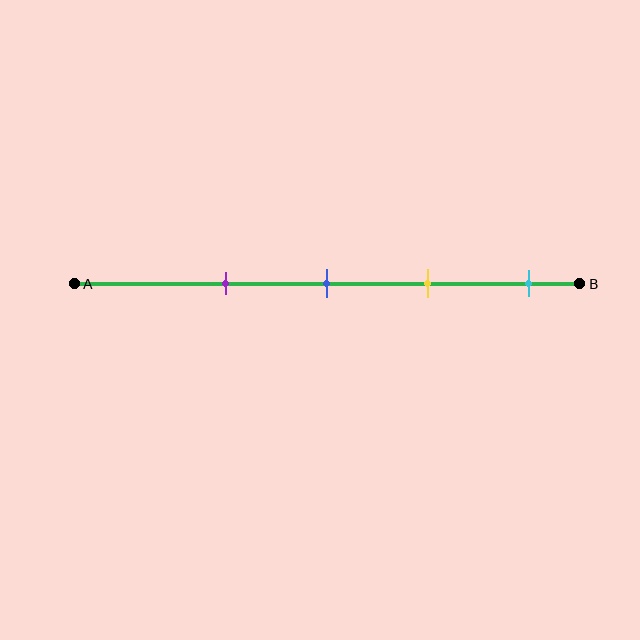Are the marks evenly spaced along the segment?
Yes, the marks are approximately evenly spaced.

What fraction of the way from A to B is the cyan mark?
The cyan mark is approximately 90% (0.9) of the way from A to B.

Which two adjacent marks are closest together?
The blue and yellow marks are the closest adjacent pair.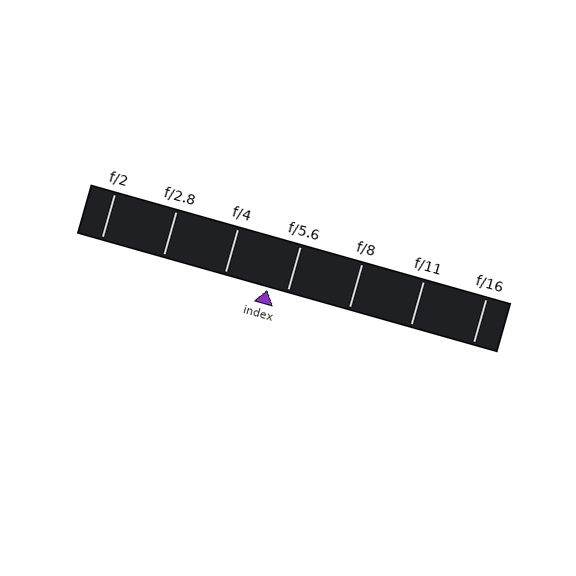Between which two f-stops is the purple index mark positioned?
The index mark is between f/4 and f/5.6.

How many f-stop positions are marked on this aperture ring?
There are 7 f-stop positions marked.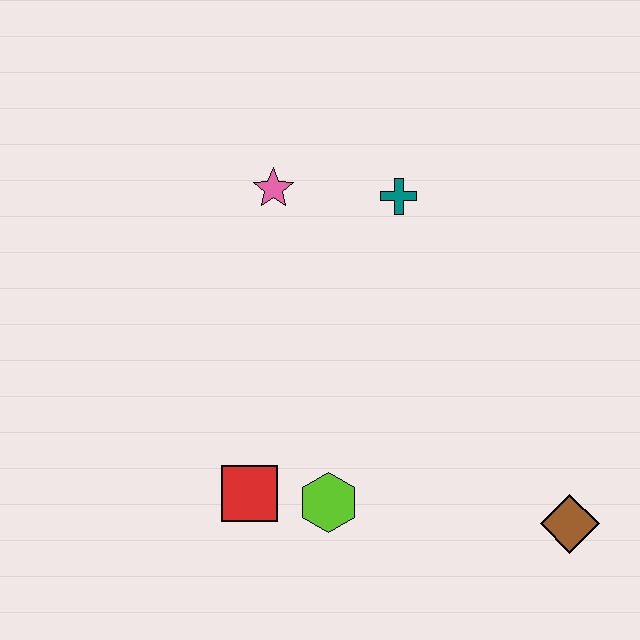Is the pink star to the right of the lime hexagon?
No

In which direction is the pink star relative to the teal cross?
The pink star is to the left of the teal cross.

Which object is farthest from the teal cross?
The brown diamond is farthest from the teal cross.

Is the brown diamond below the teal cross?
Yes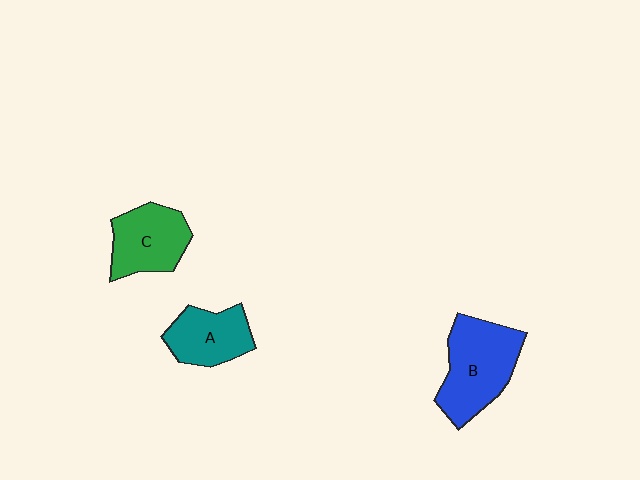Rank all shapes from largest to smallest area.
From largest to smallest: B (blue), C (green), A (teal).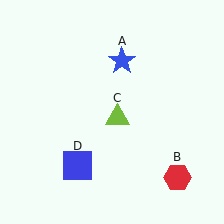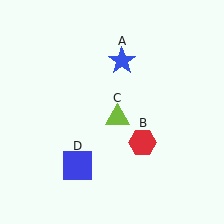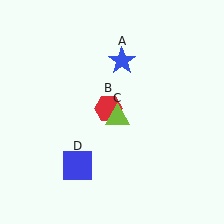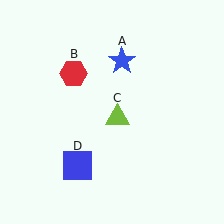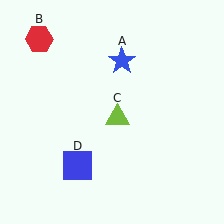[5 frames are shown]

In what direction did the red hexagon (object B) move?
The red hexagon (object B) moved up and to the left.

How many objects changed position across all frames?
1 object changed position: red hexagon (object B).